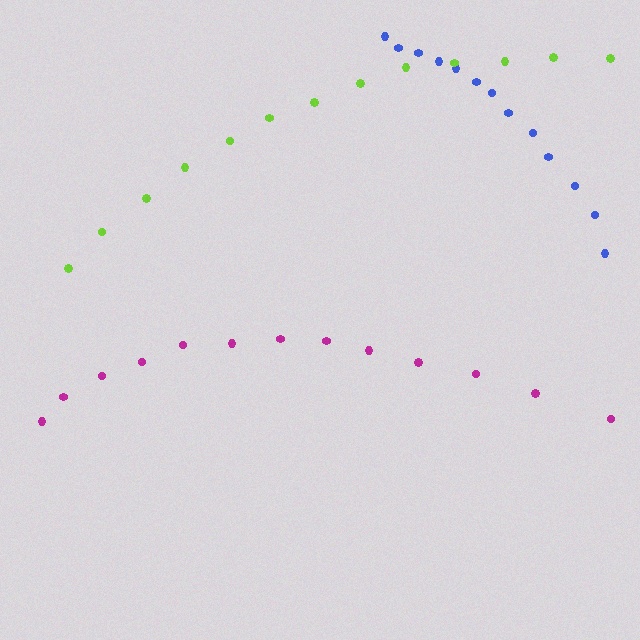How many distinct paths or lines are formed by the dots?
There are 3 distinct paths.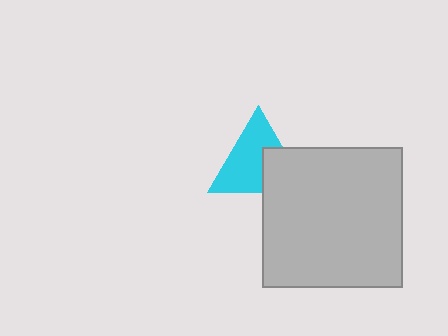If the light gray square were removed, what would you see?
You would see the complete cyan triangle.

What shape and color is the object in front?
The object in front is a light gray square.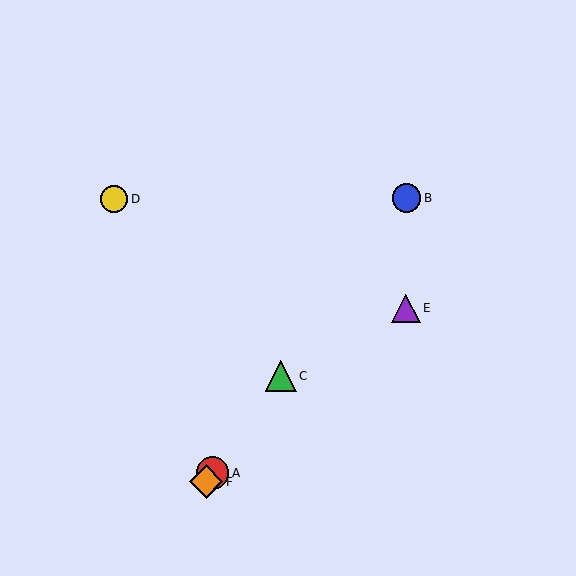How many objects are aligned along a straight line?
4 objects (A, B, C, F) are aligned along a straight line.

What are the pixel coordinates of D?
Object D is at (114, 199).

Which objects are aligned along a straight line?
Objects A, B, C, F are aligned along a straight line.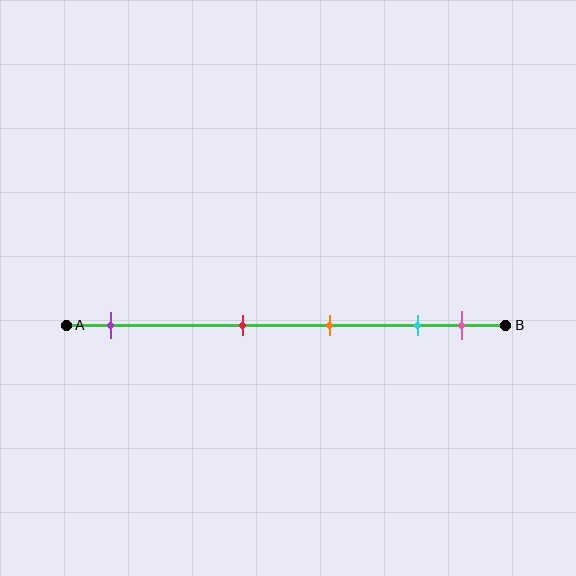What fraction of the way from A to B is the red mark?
The red mark is approximately 40% (0.4) of the way from A to B.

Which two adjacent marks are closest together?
The cyan and pink marks are the closest adjacent pair.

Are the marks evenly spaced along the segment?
No, the marks are not evenly spaced.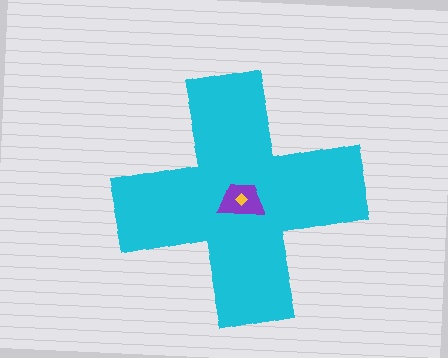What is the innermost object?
The yellow diamond.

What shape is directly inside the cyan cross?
The purple trapezoid.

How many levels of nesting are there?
3.